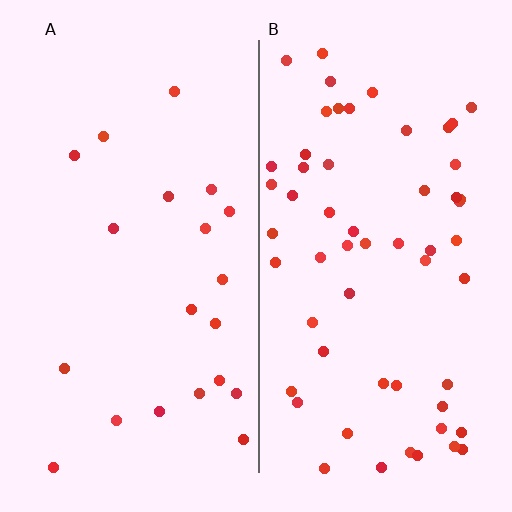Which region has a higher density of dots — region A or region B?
B (the right).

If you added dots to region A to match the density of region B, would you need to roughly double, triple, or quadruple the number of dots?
Approximately triple.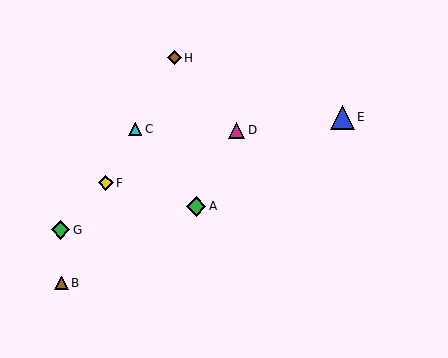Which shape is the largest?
The blue triangle (labeled E) is the largest.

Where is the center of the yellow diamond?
The center of the yellow diamond is at (106, 183).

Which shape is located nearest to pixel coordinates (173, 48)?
The brown diamond (labeled H) at (174, 58) is nearest to that location.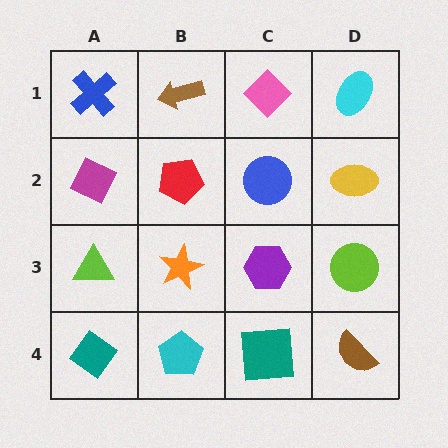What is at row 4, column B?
A cyan pentagon.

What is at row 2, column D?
A yellow ellipse.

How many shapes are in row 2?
4 shapes.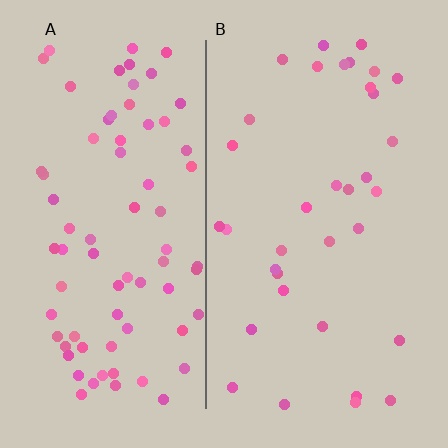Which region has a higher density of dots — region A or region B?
A (the left).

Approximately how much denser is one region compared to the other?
Approximately 2.2× — region A over region B.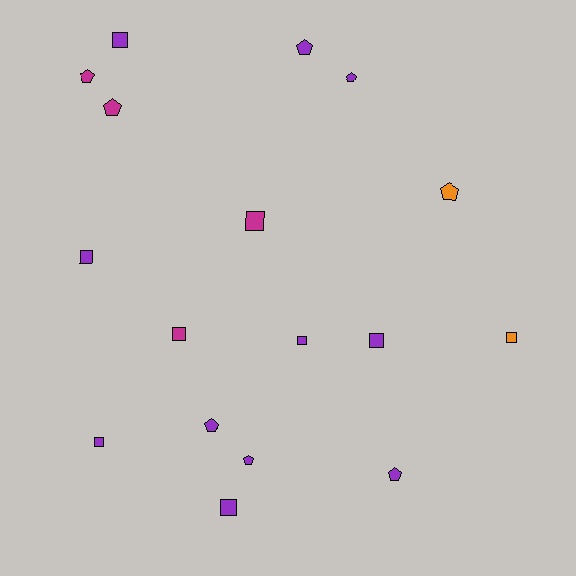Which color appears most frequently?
Purple, with 11 objects.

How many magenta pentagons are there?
There are 2 magenta pentagons.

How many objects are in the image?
There are 17 objects.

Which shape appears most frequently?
Square, with 9 objects.